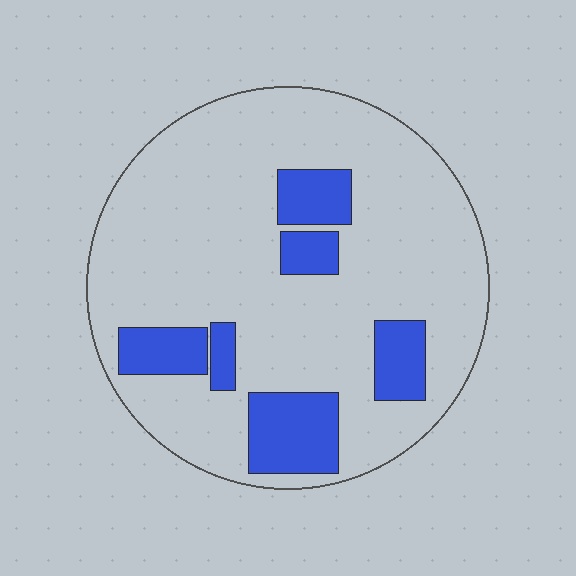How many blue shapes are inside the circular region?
6.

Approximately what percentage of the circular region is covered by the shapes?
Approximately 20%.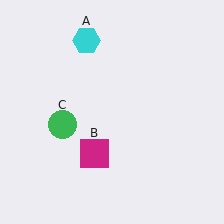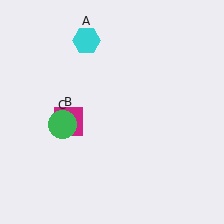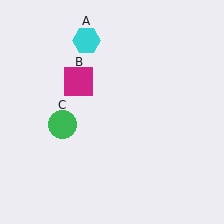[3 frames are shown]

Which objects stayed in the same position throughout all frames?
Cyan hexagon (object A) and green circle (object C) remained stationary.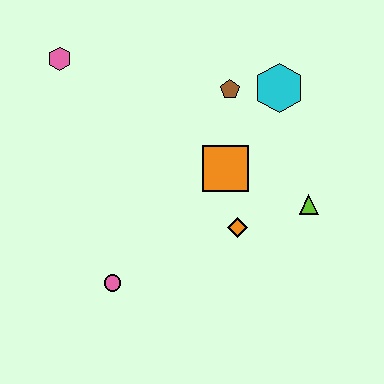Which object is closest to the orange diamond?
The orange square is closest to the orange diamond.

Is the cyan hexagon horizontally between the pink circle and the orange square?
No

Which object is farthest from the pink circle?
The cyan hexagon is farthest from the pink circle.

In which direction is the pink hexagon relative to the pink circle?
The pink hexagon is above the pink circle.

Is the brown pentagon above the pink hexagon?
No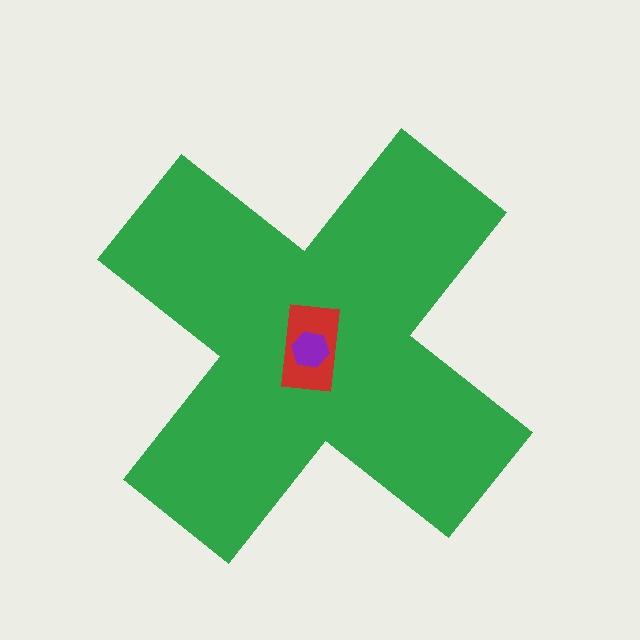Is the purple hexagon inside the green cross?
Yes.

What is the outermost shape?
The green cross.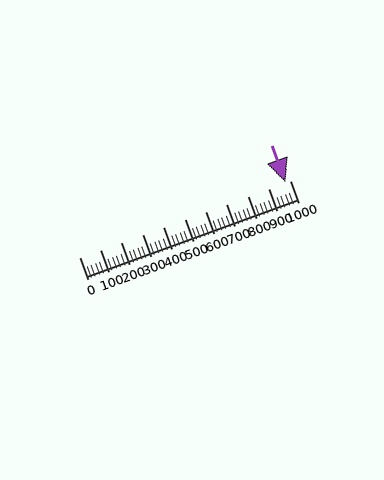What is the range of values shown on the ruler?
The ruler shows values from 0 to 1000.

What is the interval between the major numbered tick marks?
The major tick marks are spaced 100 units apart.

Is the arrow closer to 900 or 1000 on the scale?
The arrow is closer to 1000.